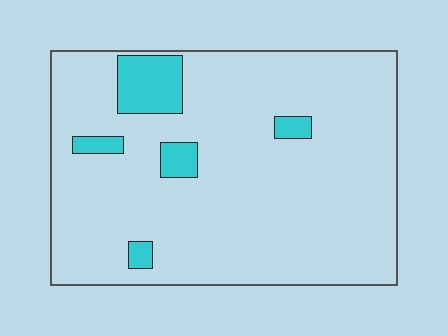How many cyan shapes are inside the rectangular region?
5.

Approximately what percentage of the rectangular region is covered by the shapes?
Approximately 10%.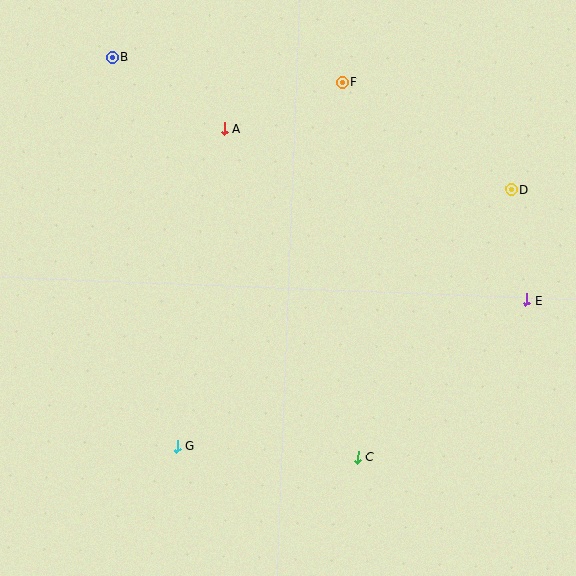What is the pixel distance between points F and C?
The distance between F and C is 375 pixels.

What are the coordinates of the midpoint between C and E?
The midpoint between C and E is at (442, 379).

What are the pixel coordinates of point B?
Point B is at (112, 57).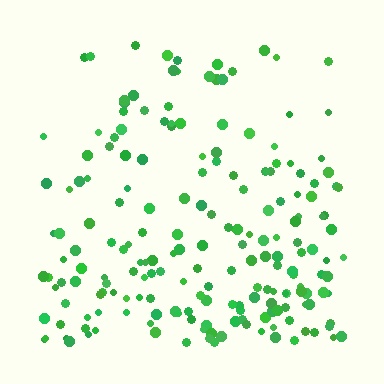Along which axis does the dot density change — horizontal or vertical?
Vertical.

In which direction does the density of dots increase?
From top to bottom, with the bottom side densest.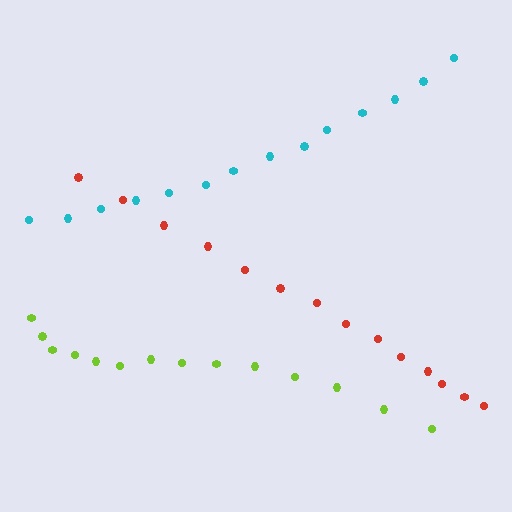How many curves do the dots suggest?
There are 3 distinct paths.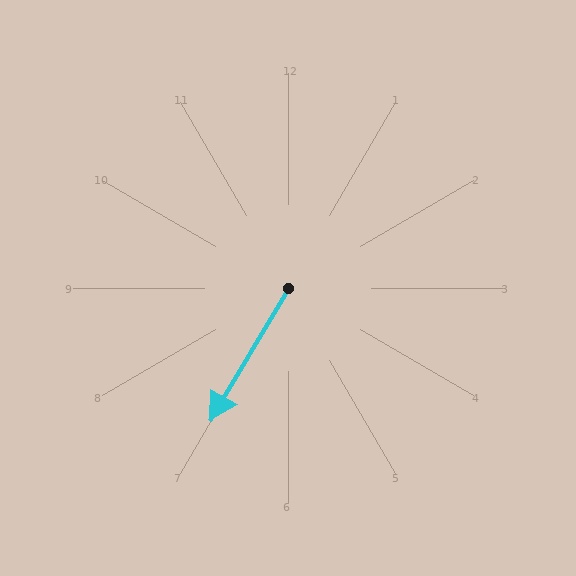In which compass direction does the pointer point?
Southwest.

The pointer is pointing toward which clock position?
Roughly 7 o'clock.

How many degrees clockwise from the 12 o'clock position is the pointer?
Approximately 210 degrees.